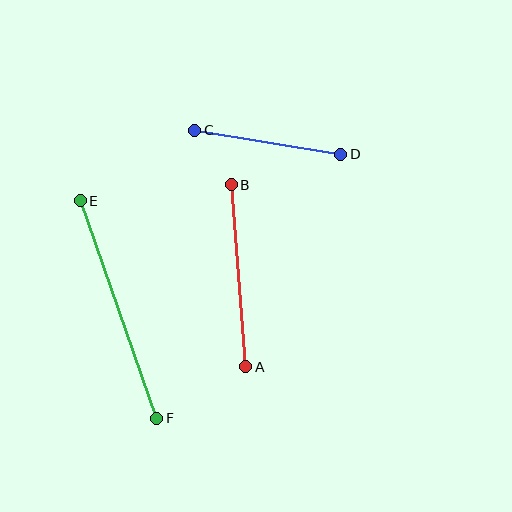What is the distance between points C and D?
The distance is approximately 148 pixels.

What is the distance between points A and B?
The distance is approximately 182 pixels.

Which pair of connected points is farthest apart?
Points E and F are farthest apart.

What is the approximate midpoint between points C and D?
The midpoint is at approximately (268, 142) pixels.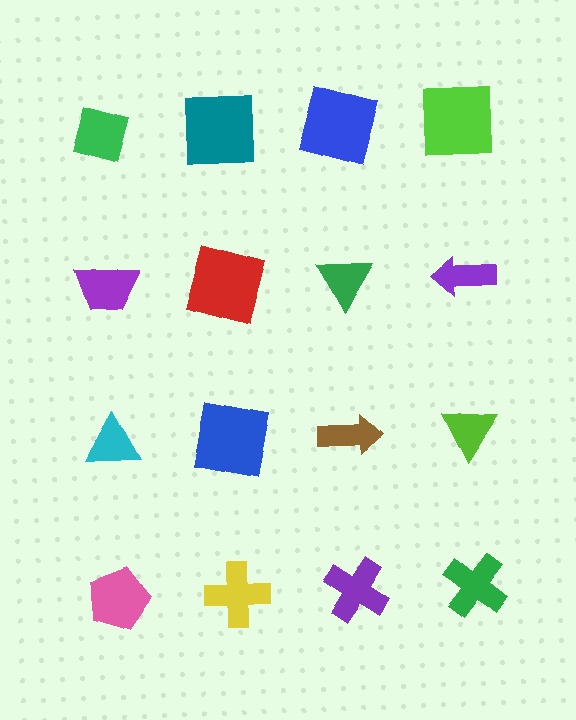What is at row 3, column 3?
A brown arrow.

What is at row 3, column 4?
A lime triangle.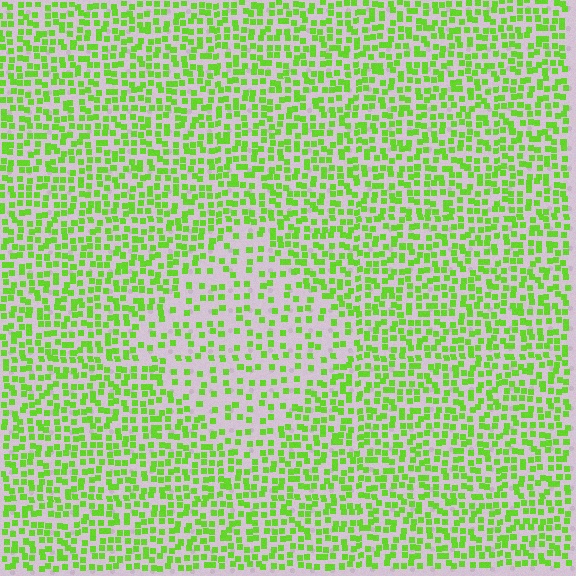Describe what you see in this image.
The image contains small lime elements arranged at two different densities. A diamond-shaped region is visible where the elements are less densely packed than the surrounding area.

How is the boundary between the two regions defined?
The boundary is defined by a change in element density (approximately 2.0x ratio). All elements are the same color, size, and shape.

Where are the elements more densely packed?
The elements are more densely packed outside the diamond boundary.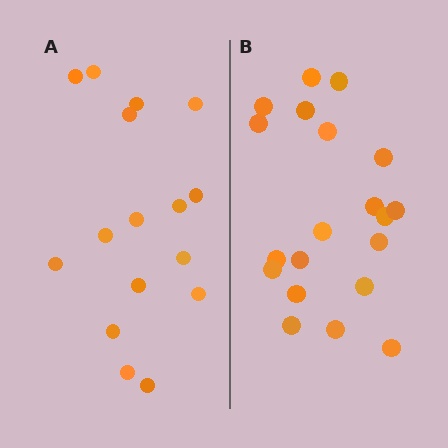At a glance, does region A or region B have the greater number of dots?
Region B (the right region) has more dots.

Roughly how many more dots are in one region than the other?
Region B has about 4 more dots than region A.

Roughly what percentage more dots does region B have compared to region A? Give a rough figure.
About 25% more.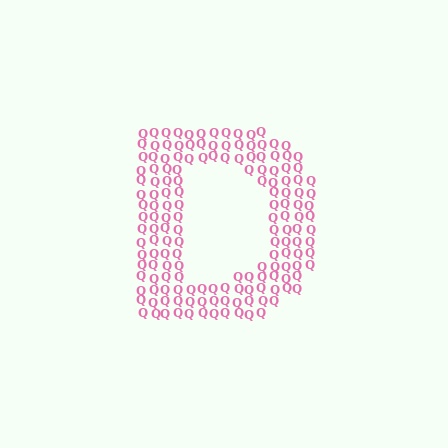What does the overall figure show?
The overall figure shows the letter D.